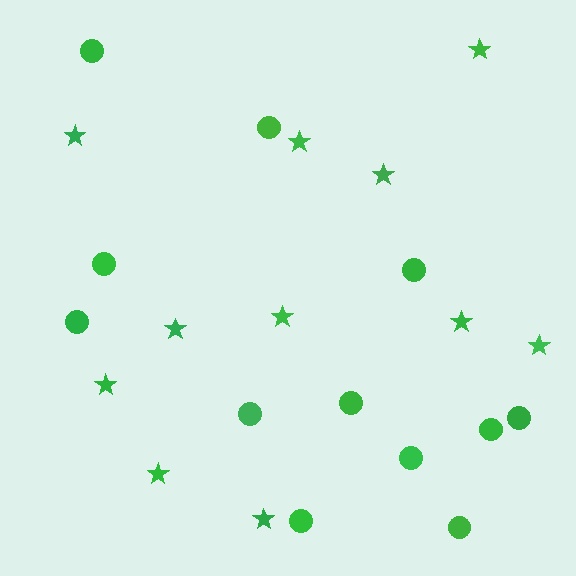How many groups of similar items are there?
There are 2 groups: one group of circles (12) and one group of stars (11).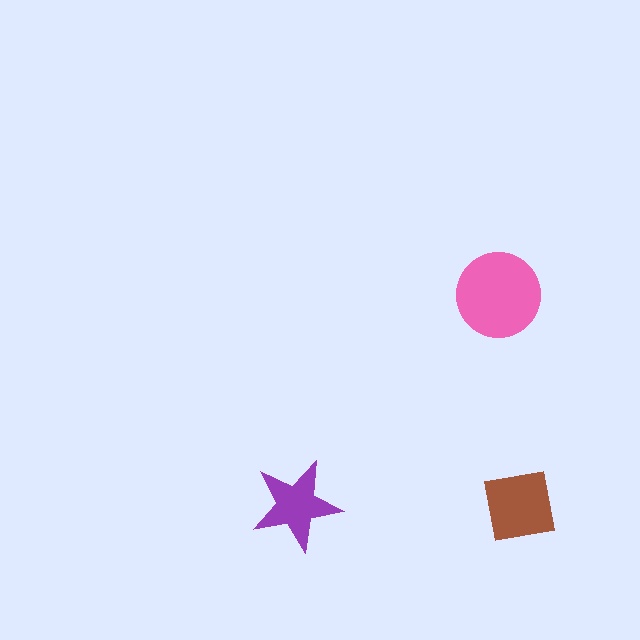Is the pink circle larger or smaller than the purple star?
Larger.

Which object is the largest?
The pink circle.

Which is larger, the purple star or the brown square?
The brown square.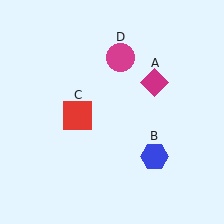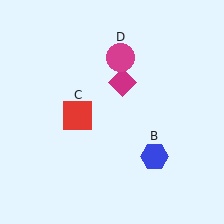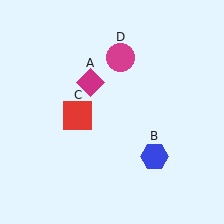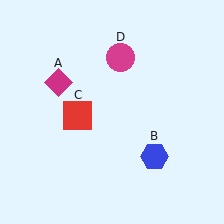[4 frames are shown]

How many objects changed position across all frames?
1 object changed position: magenta diamond (object A).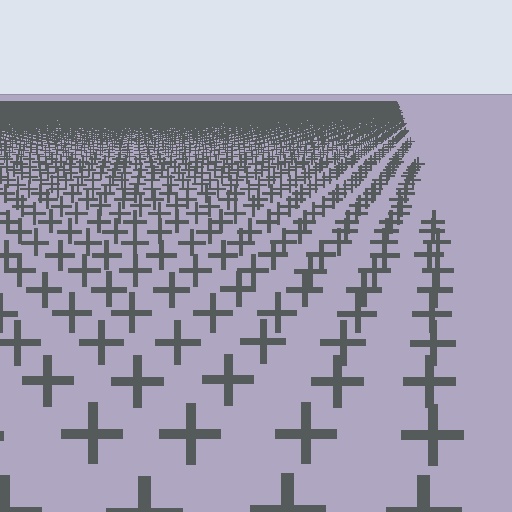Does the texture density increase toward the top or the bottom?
Density increases toward the top.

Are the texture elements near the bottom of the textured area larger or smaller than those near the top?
Larger. Near the bottom, elements are closer to the viewer and appear at a bigger on-screen size.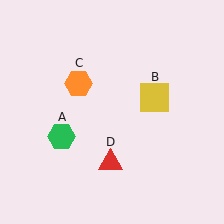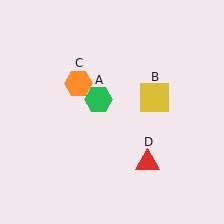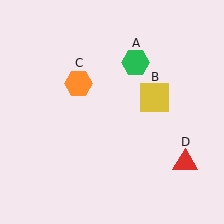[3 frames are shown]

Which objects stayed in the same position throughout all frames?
Yellow square (object B) and orange hexagon (object C) remained stationary.